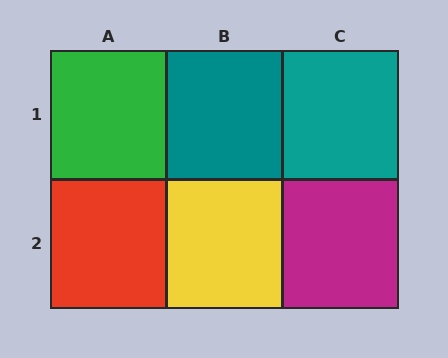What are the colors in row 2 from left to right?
Red, yellow, magenta.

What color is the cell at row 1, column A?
Green.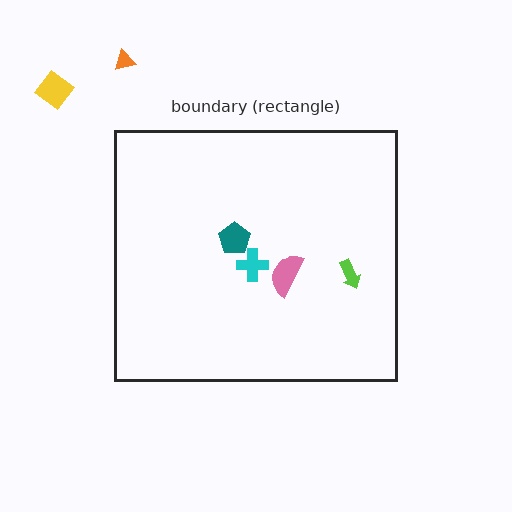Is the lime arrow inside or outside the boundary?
Inside.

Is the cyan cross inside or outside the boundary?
Inside.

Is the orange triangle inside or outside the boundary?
Outside.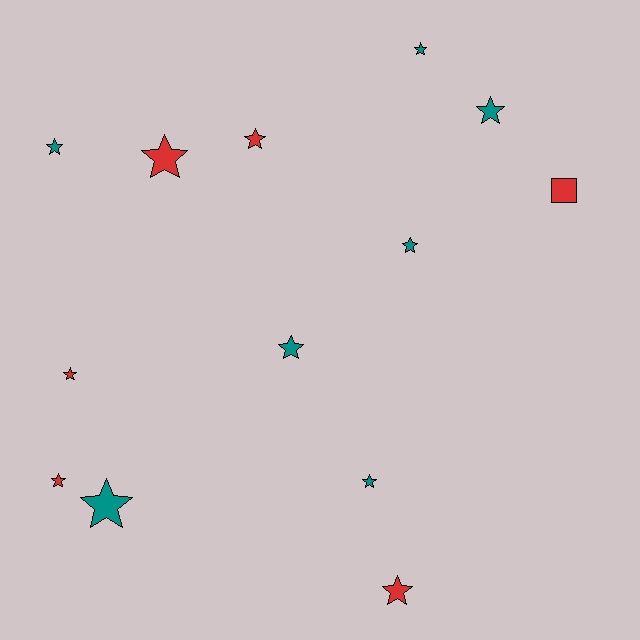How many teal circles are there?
There are no teal circles.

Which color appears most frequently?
Teal, with 7 objects.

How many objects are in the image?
There are 13 objects.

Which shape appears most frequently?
Star, with 12 objects.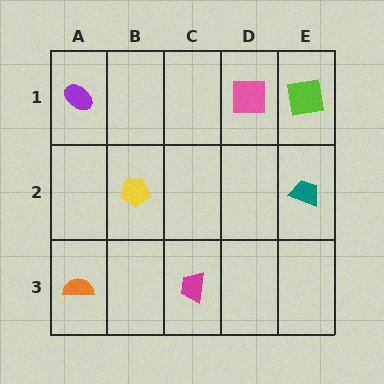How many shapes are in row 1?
3 shapes.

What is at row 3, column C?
A magenta trapezoid.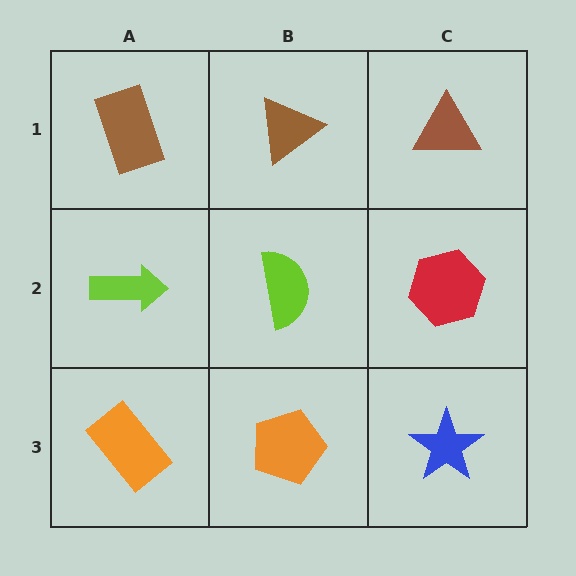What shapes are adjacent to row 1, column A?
A lime arrow (row 2, column A), a brown triangle (row 1, column B).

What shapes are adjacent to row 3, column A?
A lime arrow (row 2, column A), an orange pentagon (row 3, column B).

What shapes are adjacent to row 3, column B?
A lime semicircle (row 2, column B), an orange rectangle (row 3, column A), a blue star (row 3, column C).